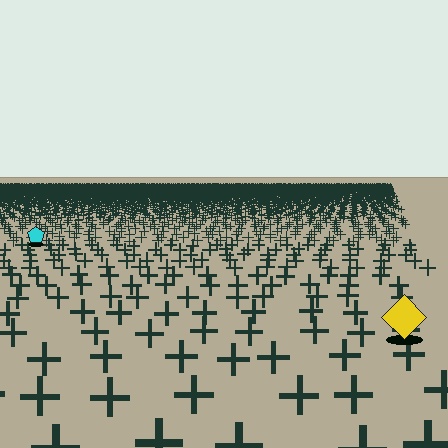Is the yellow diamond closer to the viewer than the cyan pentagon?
Yes. The yellow diamond is closer — you can tell from the texture gradient: the ground texture is coarser near it.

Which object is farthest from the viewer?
The cyan pentagon is farthest from the viewer. It appears smaller and the ground texture around it is denser.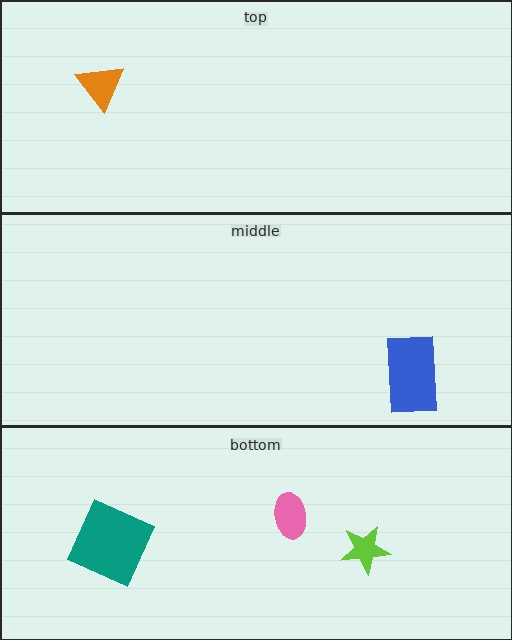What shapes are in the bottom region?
The pink ellipse, the lime star, the teal square.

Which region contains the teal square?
The bottom region.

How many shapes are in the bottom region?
3.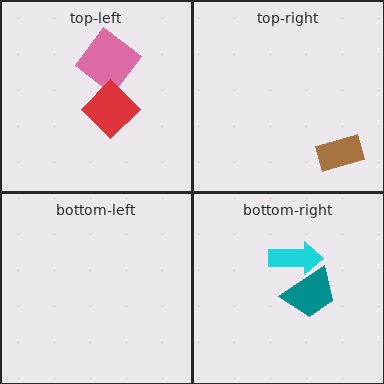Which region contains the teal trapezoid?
The bottom-right region.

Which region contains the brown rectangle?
The top-right region.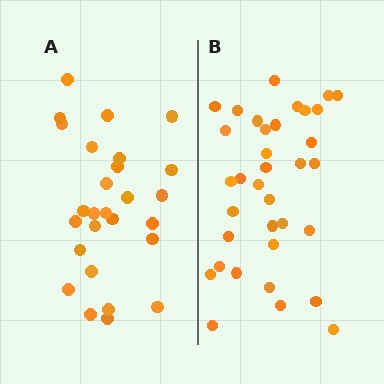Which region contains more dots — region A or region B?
Region B (the right region) has more dots.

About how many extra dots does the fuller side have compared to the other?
Region B has roughly 8 or so more dots than region A.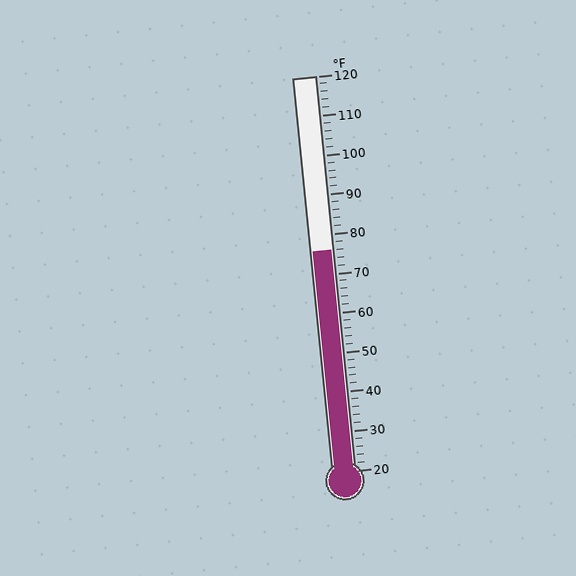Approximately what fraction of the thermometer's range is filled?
The thermometer is filled to approximately 55% of its range.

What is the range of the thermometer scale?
The thermometer scale ranges from 20°F to 120°F.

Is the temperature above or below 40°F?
The temperature is above 40°F.